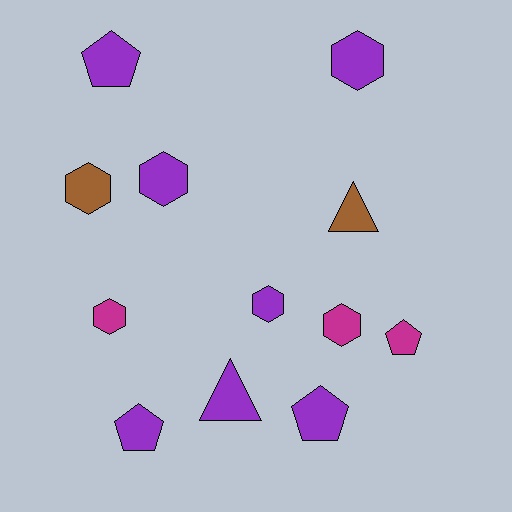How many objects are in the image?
There are 12 objects.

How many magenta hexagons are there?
There are 2 magenta hexagons.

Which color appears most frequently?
Purple, with 7 objects.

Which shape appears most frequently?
Hexagon, with 6 objects.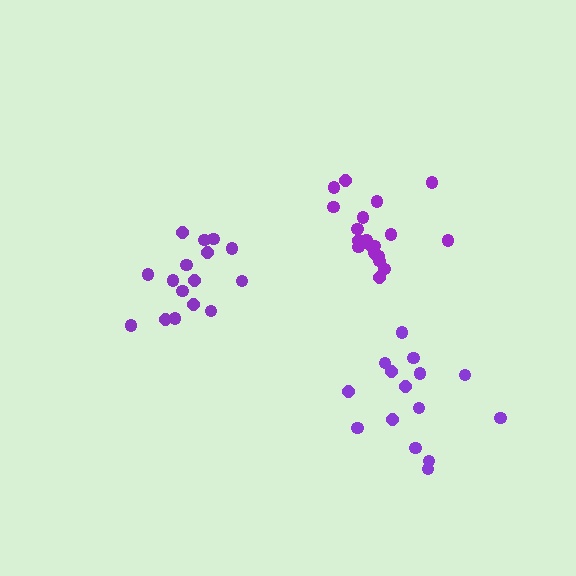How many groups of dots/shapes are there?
There are 3 groups.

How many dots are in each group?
Group 1: 16 dots, Group 2: 20 dots, Group 3: 15 dots (51 total).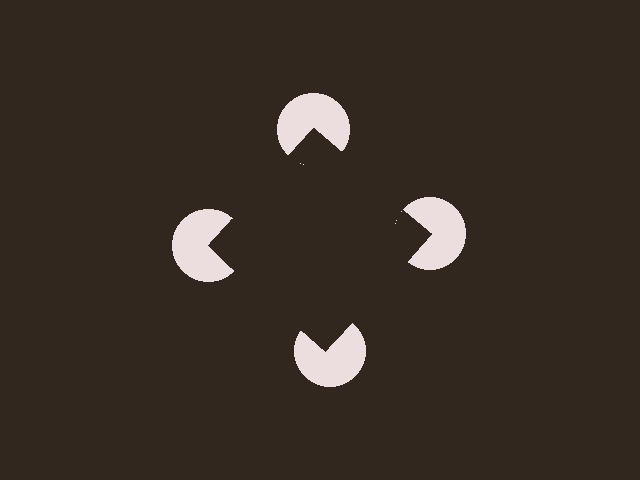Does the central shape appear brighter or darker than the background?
It typically appears slightly darker than the background, even though no actual brightness change is drawn.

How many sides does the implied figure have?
4 sides.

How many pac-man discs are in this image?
There are 4 — one at each vertex of the illusory square.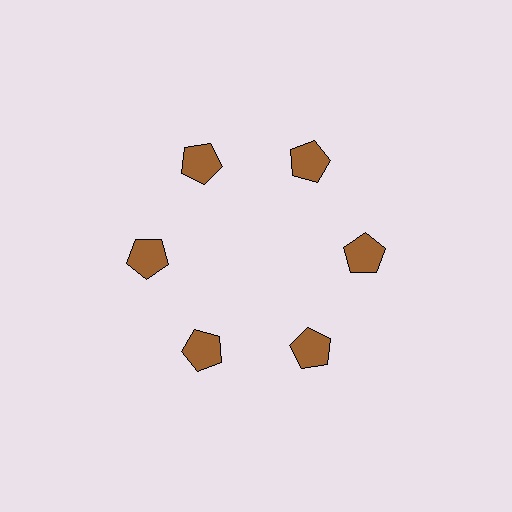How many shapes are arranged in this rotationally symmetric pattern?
There are 6 shapes, arranged in 6 groups of 1.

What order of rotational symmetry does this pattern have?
This pattern has 6-fold rotational symmetry.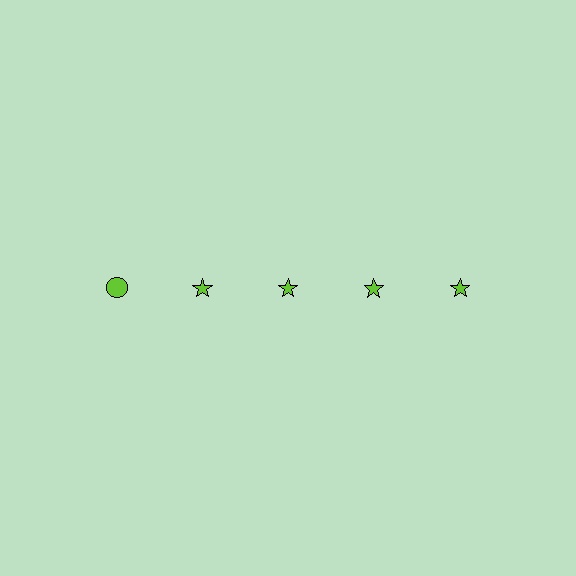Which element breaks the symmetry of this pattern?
The lime circle in the top row, leftmost column breaks the symmetry. All other shapes are lime stars.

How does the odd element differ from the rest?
It has a different shape: circle instead of star.